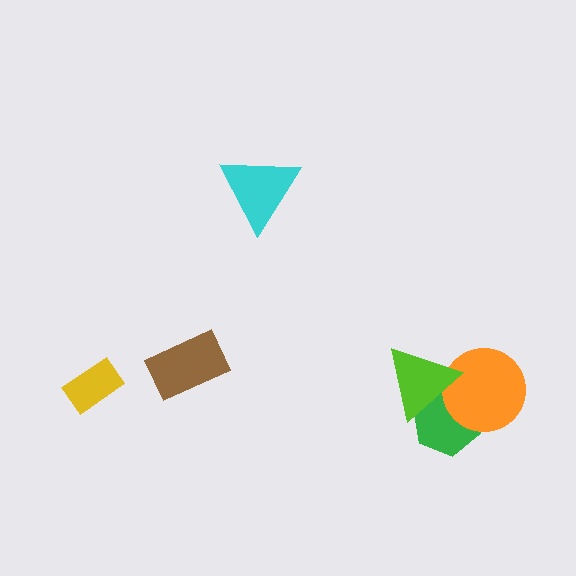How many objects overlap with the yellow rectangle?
0 objects overlap with the yellow rectangle.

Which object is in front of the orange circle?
The lime triangle is in front of the orange circle.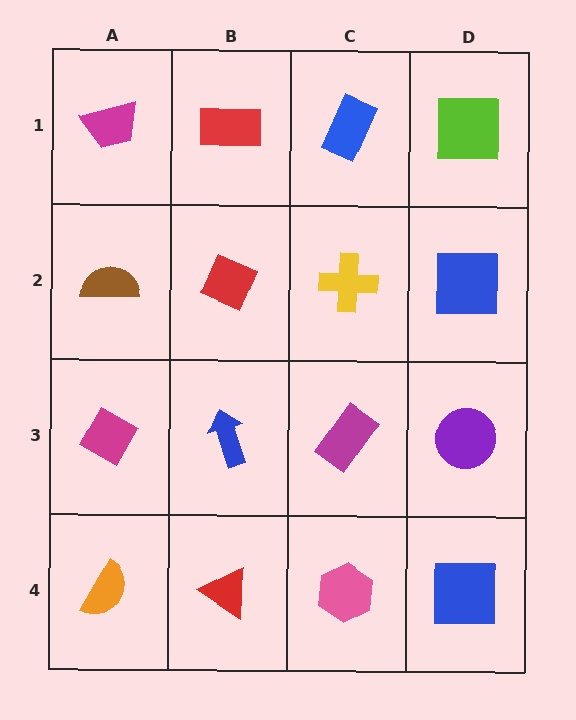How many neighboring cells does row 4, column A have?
2.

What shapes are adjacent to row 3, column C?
A yellow cross (row 2, column C), a pink hexagon (row 4, column C), a blue arrow (row 3, column B), a purple circle (row 3, column D).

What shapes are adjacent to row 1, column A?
A brown semicircle (row 2, column A), a red rectangle (row 1, column B).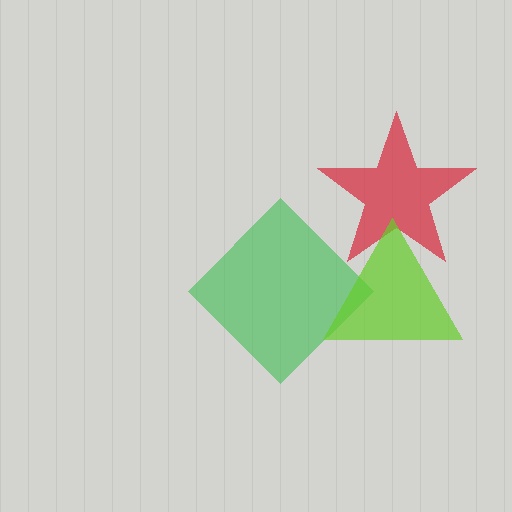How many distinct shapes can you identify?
There are 3 distinct shapes: a red star, a green diamond, a lime triangle.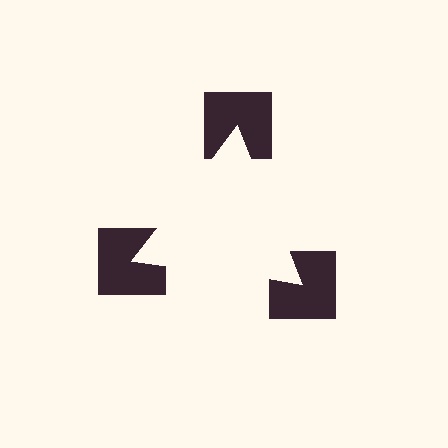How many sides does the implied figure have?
3 sides.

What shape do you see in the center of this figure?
An illusory triangle — its edges are inferred from the aligned wedge cuts in the notched squares, not physically drawn.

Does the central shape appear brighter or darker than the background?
It typically appears slightly brighter than the background, even though no actual brightness change is drawn.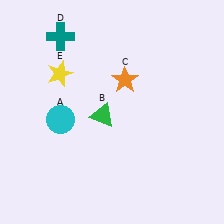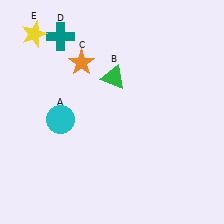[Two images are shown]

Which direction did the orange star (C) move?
The orange star (C) moved left.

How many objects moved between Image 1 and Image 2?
3 objects moved between the two images.